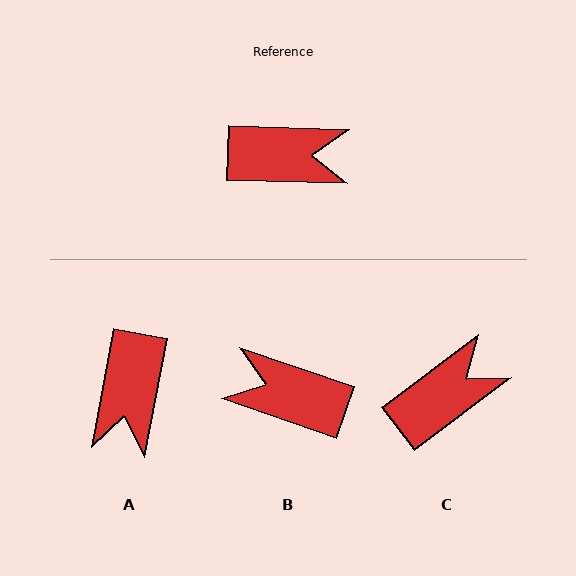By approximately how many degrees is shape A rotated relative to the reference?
Approximately 99 degrees clockwise.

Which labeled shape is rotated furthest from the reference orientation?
B, about 163 degrees away.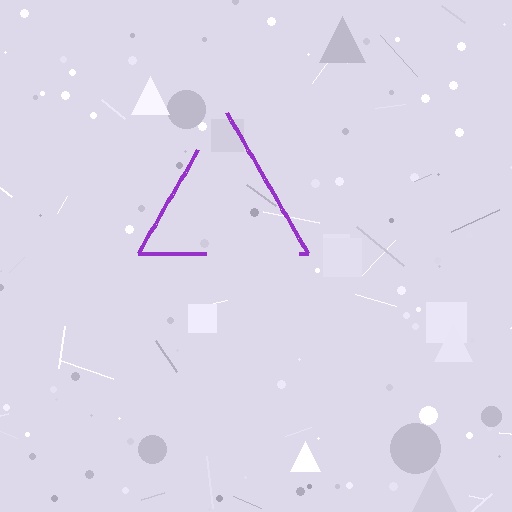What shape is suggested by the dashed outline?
The dashed outline suggests a triangle.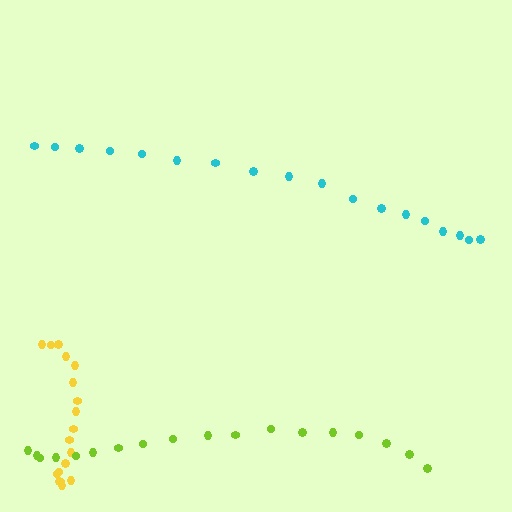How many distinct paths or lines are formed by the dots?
There are 3 distinct paths.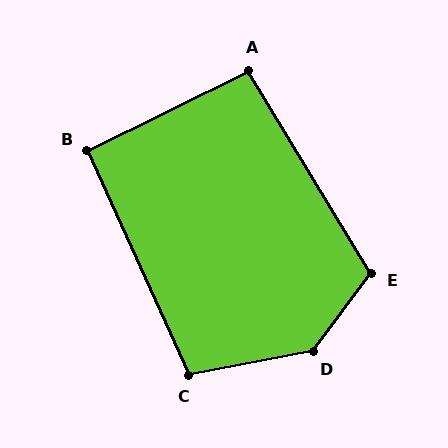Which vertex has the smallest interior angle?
B, at approximately 92 degrees.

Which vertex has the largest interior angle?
D, at approximately 138 degrees.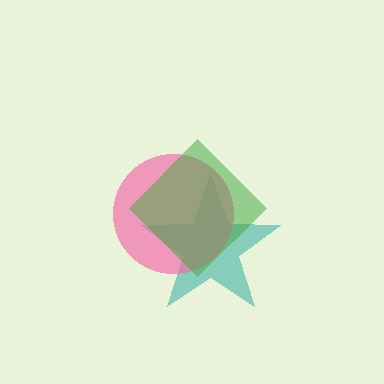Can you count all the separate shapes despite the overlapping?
Yes, there are 3 separate shapes.